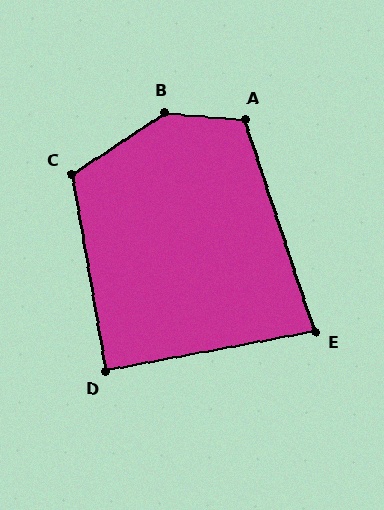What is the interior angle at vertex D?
Approximately 89 degrees (approximately right).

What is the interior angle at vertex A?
Approximately 114 degrees (obtuse).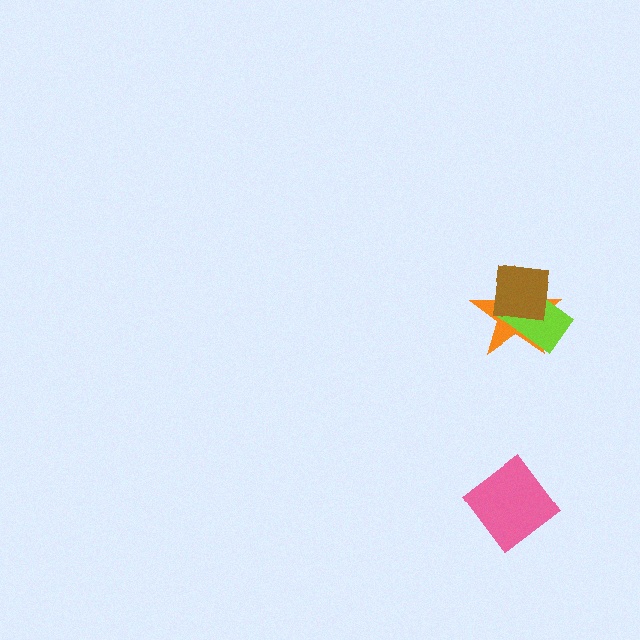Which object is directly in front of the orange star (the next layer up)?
The lime rectangle is directly in front of the orange star.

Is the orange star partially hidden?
Yes, it is partially covered by another shape.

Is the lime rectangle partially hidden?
Yes, it is partially covered by another shape.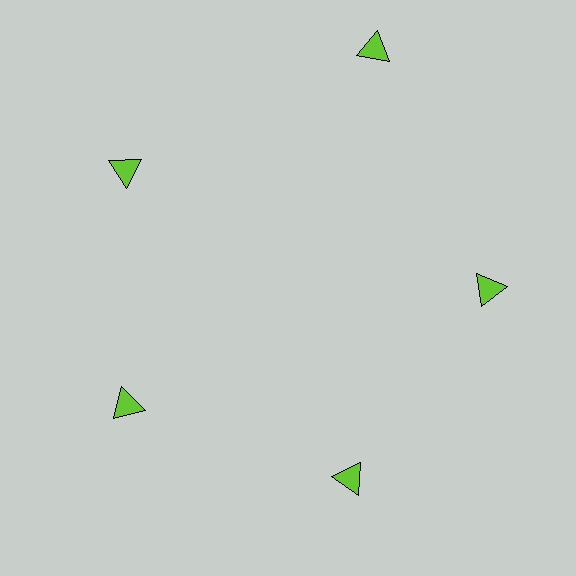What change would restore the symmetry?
The symmetry would be restored by moving it inward, back onto the ring so that all 5 triangles sit at equal angles and equal distance from the center.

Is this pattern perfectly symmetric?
No. The 5 lime triangles are arranged in a ring, but one element near the 1 o'clock position is pushed outward from the center, breaking the 5-fold rotational symmetry.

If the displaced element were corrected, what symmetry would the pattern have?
It would have 5-fold rotational symmetry — the pattern would map onto itself every 72 degrees.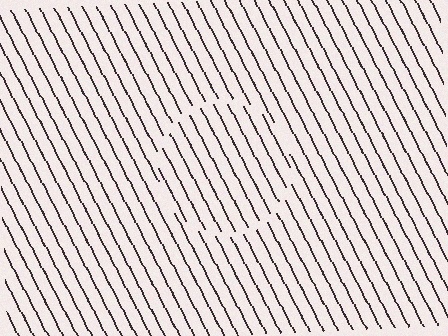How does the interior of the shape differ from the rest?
The interior of the shape contains the same grating, shifted by half a period — the contour is defined by the phase discontinuity where line-ends from the inner and outer gratings abut.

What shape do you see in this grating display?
An illusory circle. The interior of the shape contains the same grating, shifted by half a period — the contour is defined by the phase discontinuity where line-ends from the inner and outer gratings abut.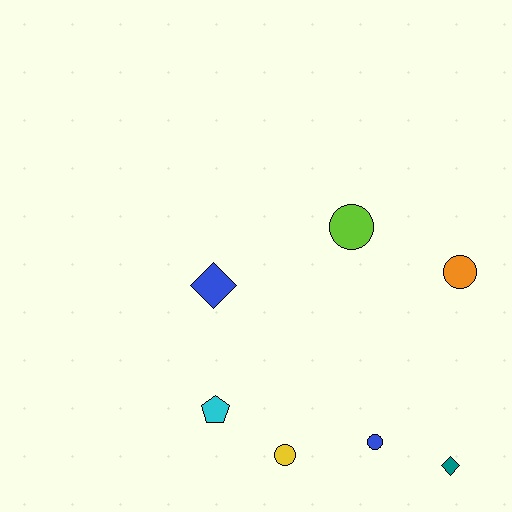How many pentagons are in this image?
There is 1 pentagon.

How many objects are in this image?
There are 7 objects.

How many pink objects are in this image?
There are no pink objects.